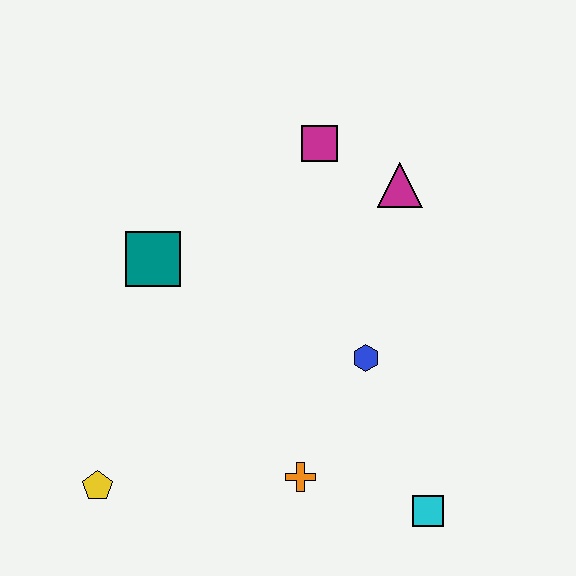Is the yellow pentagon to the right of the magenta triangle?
No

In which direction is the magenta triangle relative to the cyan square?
The magenta triangle is above the cyan square.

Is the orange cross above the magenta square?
No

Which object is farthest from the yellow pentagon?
The magenta triangle is farthest from the yellow pentagon.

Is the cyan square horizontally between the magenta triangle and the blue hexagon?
No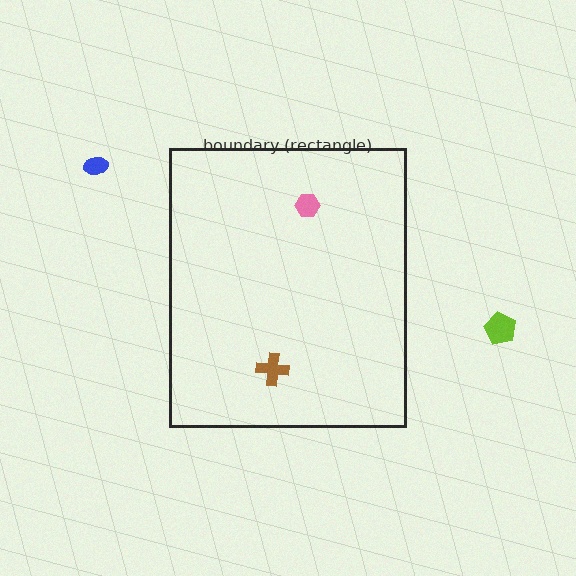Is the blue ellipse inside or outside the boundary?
Outside.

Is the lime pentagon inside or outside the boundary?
Outside.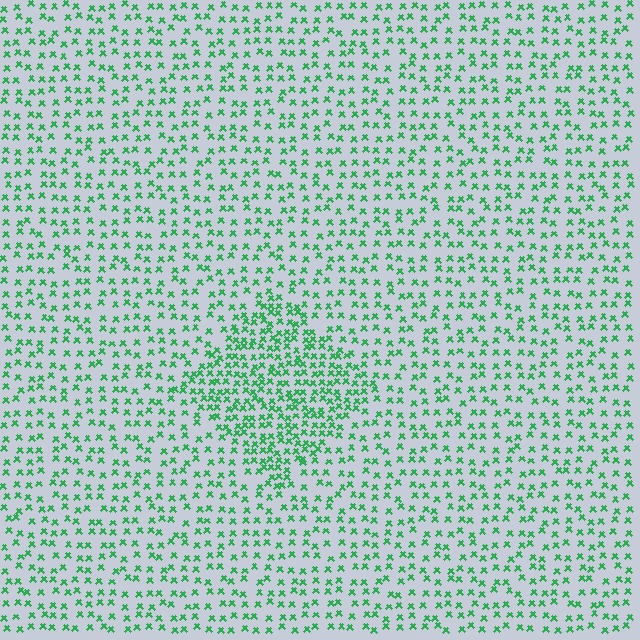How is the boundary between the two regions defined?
The boundary is defined by a change in element density (approximately 1.9x ratio). All elements are the same color, size, and shape.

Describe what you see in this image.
The image contains small green elements arranged at two different densities. A diamond-shaped region is visible where the elements are more densely packed than the surrounding area.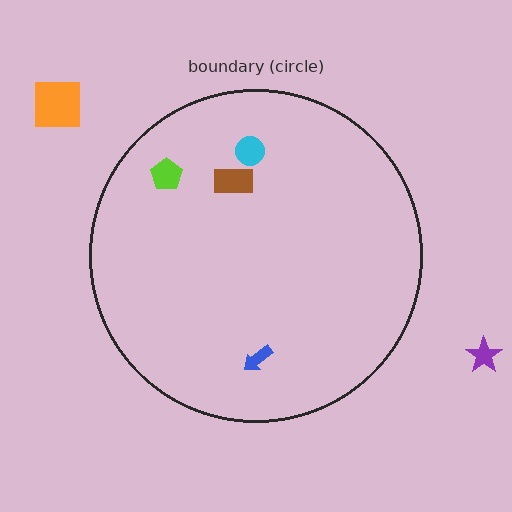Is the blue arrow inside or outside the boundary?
Inside.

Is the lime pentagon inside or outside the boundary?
Inside.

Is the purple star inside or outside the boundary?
Outside.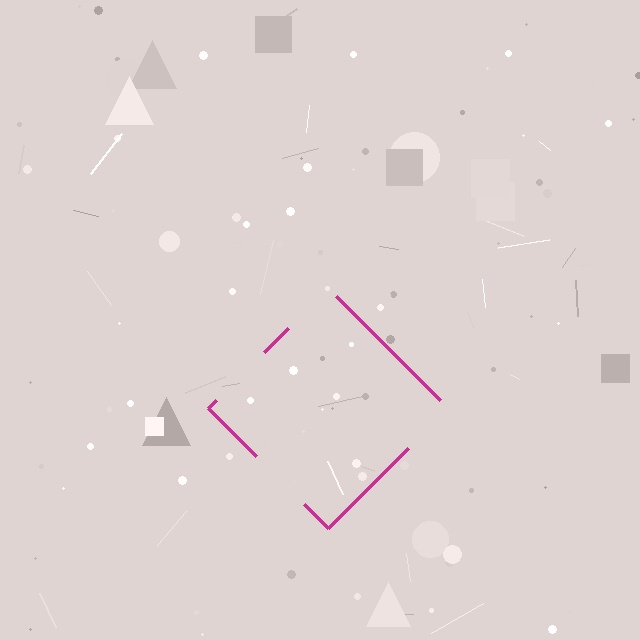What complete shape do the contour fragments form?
The contour fragments form a diamond.